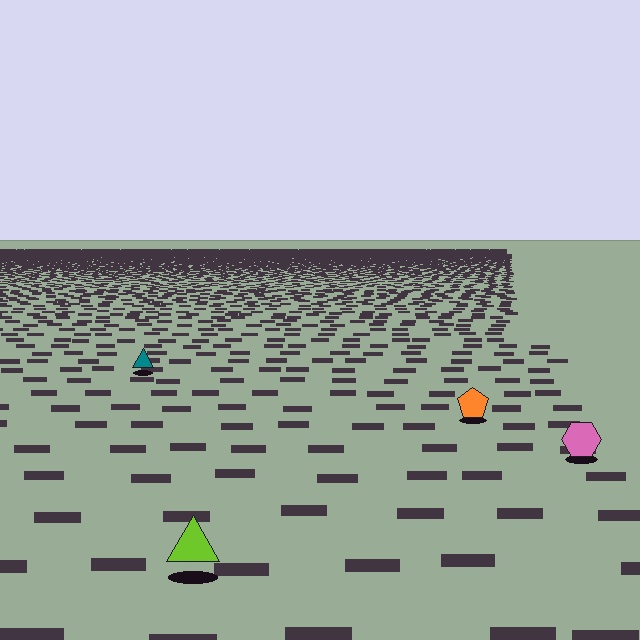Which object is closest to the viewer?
The lime triangle is closest. The texture marks near it are larger and more spread out.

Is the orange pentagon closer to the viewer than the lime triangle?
No. The lime triangle is closer — you can tell from the texture gradient: the ground texture is coarser near it.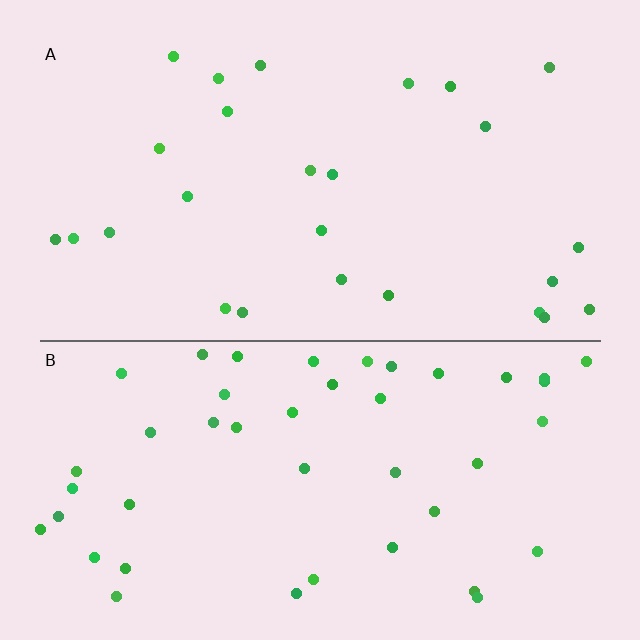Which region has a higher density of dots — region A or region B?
B (the bottom).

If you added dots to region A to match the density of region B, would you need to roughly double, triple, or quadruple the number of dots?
Approximately double.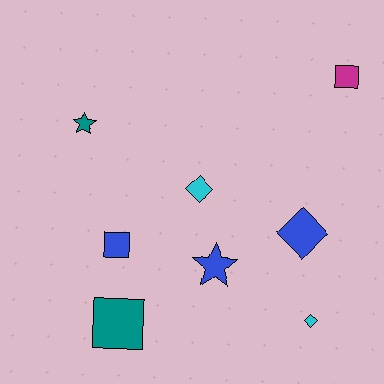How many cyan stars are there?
There are no cyan stars.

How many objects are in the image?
There are 8 objects.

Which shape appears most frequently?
Square, with 3 objects.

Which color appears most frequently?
Blue, with 3 objects.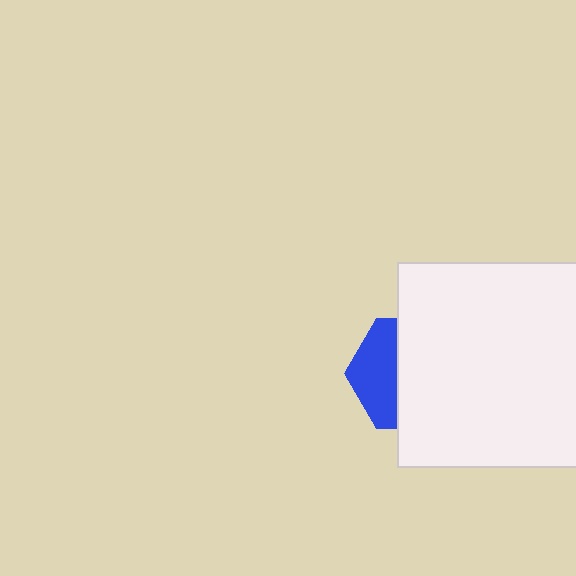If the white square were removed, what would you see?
You would see the complete blue hexagon.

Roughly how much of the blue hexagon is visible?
A small part of it is visible (roughly 39%).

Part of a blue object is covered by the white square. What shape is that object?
It is a hexagon.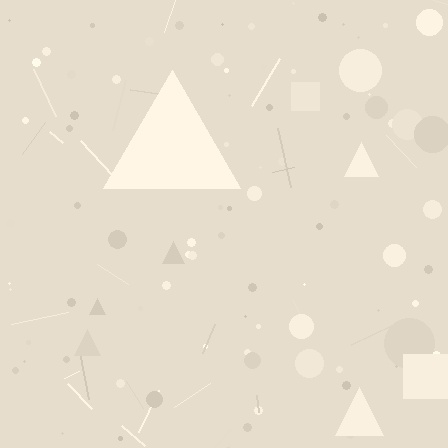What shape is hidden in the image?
A triangle is hidden in the image.